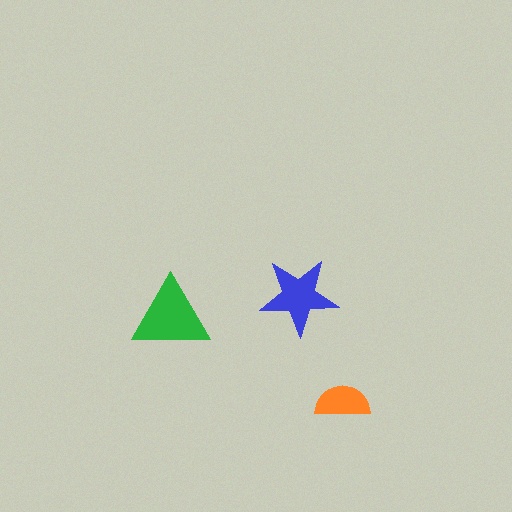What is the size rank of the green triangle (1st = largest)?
1st.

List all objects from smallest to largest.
The orange semicircle, the blue star, the green triangle.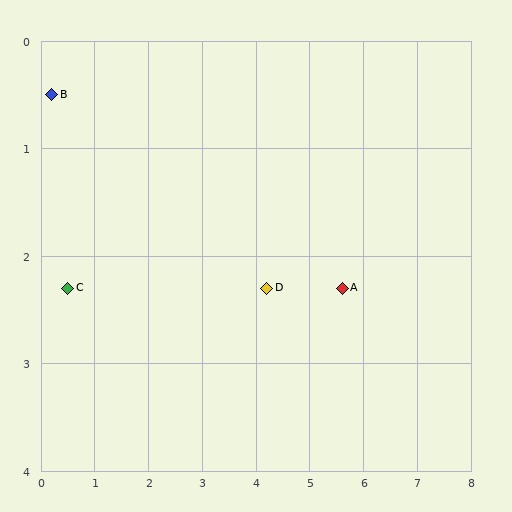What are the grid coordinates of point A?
Point A is at approximately (5.6, 2.3).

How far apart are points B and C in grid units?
Points B and C are about 1.8 grid units apart.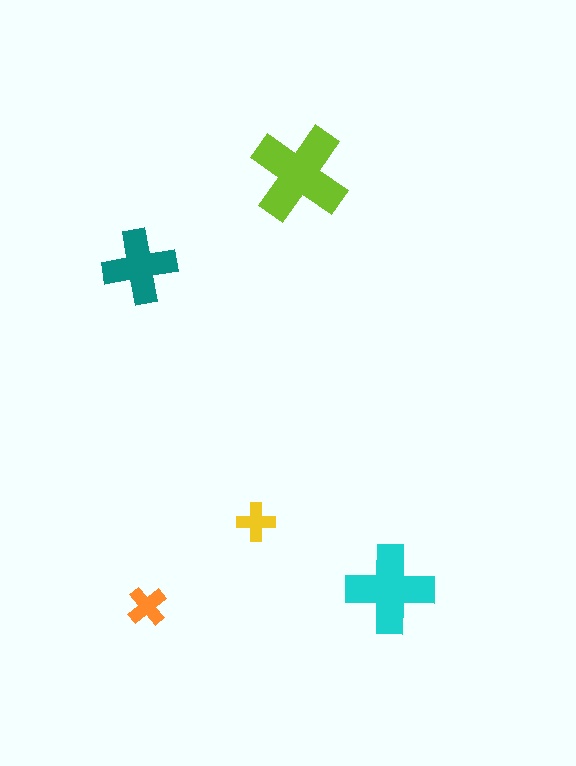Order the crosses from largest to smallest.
the lime one, the cyan one, the teal one, the orange one, the yellow one.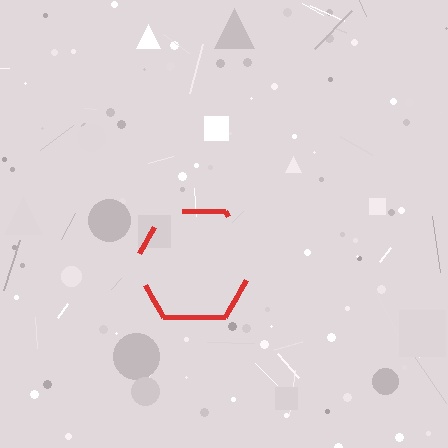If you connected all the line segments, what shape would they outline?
They would outline a hexagon.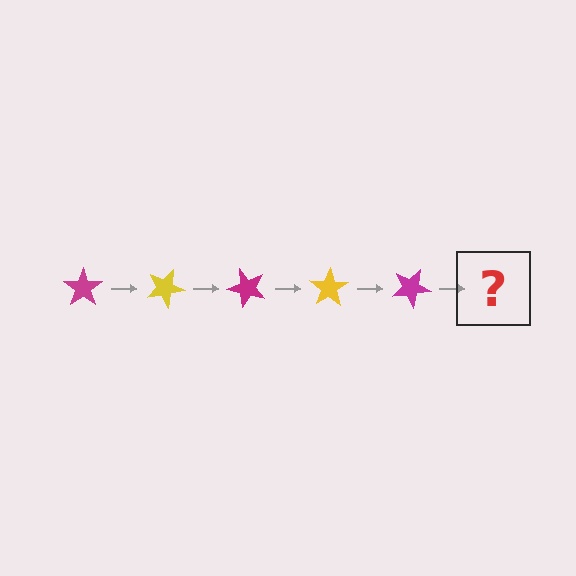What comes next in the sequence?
The next element should be a yellow star, rotated 125 degrees from the start.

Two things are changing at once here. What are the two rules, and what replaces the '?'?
The two rules are that it rotates 25 degrees each step and the color cycles through magenta and yellow. The '?' should be a yellow star, rotated 125 degrees from the start.